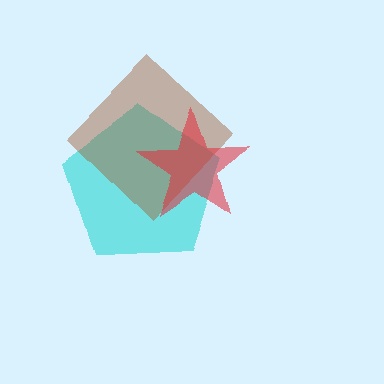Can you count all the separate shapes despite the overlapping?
Yes, there are 3 separate shapes.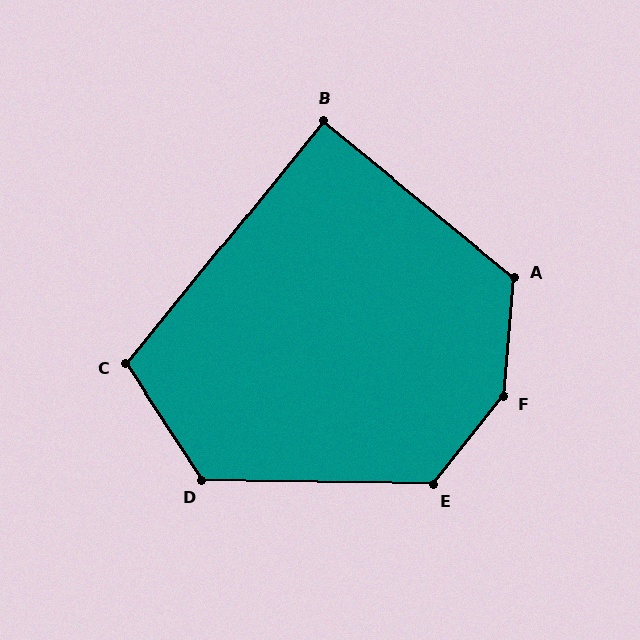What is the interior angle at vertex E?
Approximately 128 degrees (obtuse).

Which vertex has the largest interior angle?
F, at approximately 146 degrees.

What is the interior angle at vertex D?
Approximately 124 degrees (obtuse).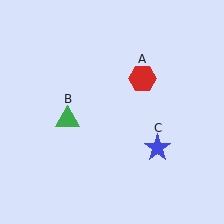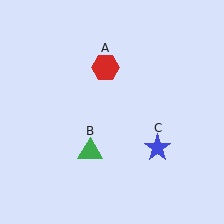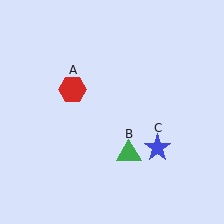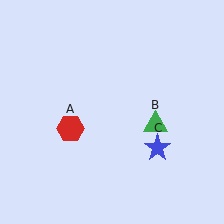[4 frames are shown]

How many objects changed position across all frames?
2 objects changed position: red hexagon (object A), green triangle (object B).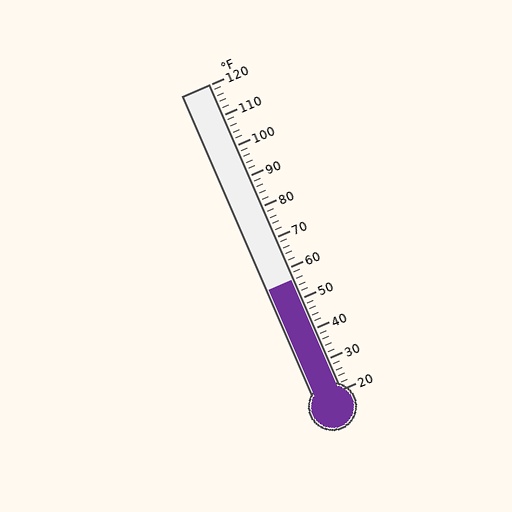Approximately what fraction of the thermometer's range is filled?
The thermometer is filled to approximately 35% of its range.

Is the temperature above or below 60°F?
The temperature is below 60°F.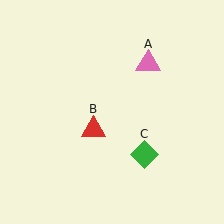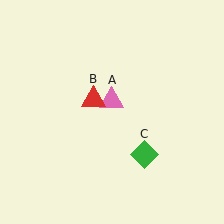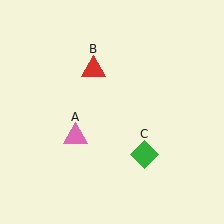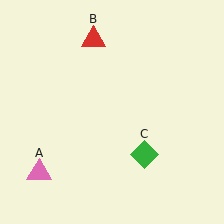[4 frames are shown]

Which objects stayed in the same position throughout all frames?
Green diamond (object C) remained stationary.